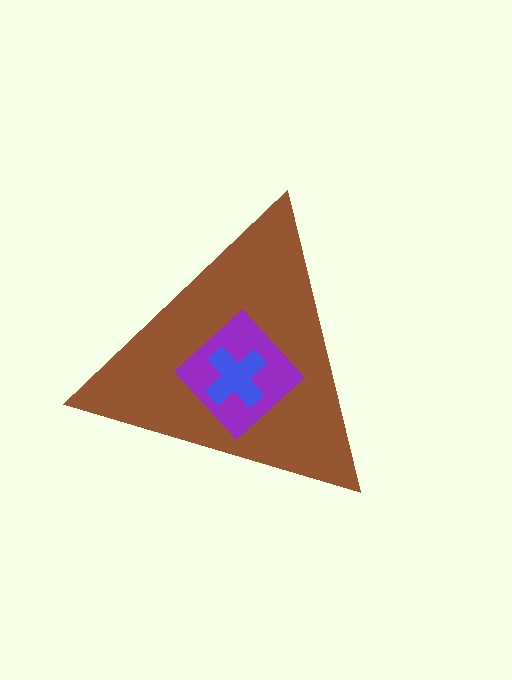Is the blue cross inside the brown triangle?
Yes.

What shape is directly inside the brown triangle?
The purple diamond.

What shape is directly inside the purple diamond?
The blue cross.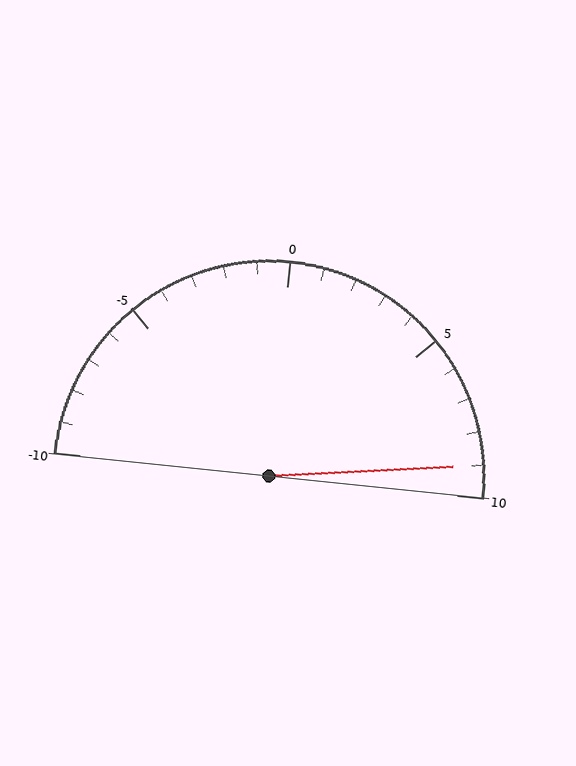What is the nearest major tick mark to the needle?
The nearest major tick mark is 10.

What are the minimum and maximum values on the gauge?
The gauge ranges from -10 to 10.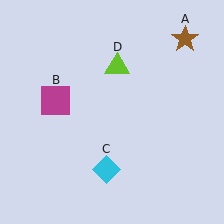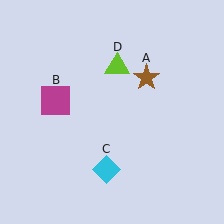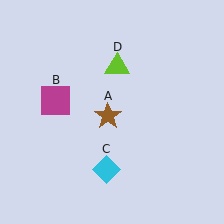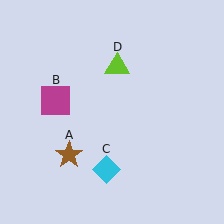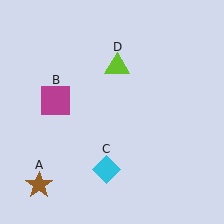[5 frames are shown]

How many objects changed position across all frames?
1 object changed position: brown star (object A).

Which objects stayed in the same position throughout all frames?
Magenta square (object B) and cyan diamond (object C) and lime triangle (object D) remained stationary.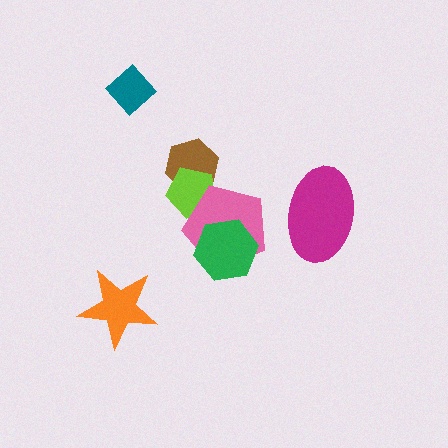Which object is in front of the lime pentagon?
The pink pentagon is in front of the lime pentagon.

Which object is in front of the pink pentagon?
The green hexagon is in front of the pink pentagon.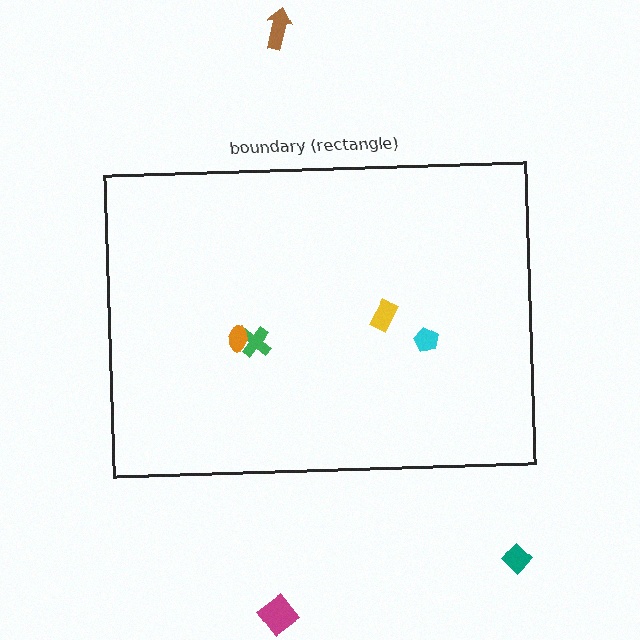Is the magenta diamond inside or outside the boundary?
Outside.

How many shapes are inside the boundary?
4 inside, 3 outside.